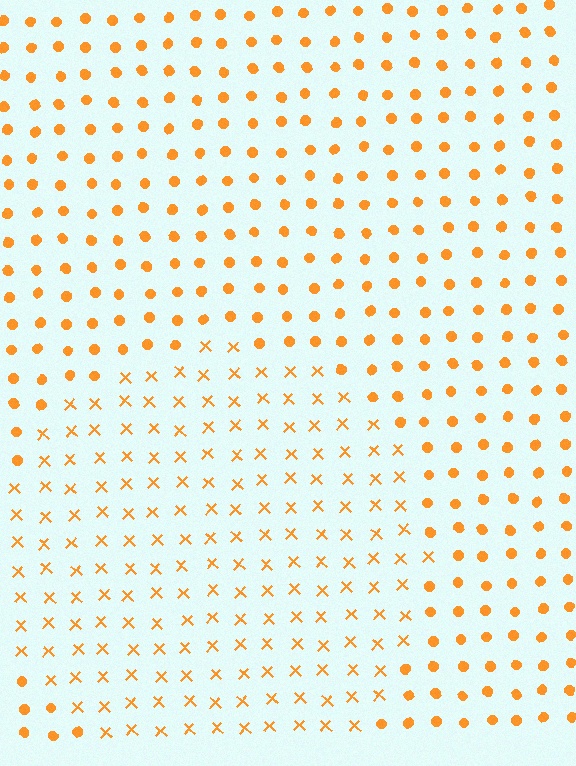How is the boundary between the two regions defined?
The boundary is defined by a change in element shape: X marks inside vs. circles outside. All elements share the same color and spacing.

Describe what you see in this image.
The image is filled with small orange elements arranged in a uniform grid. A circle-shaped region contains X marks, while the surrounding area contains circles. The boundary is defined purely by the change in element shape.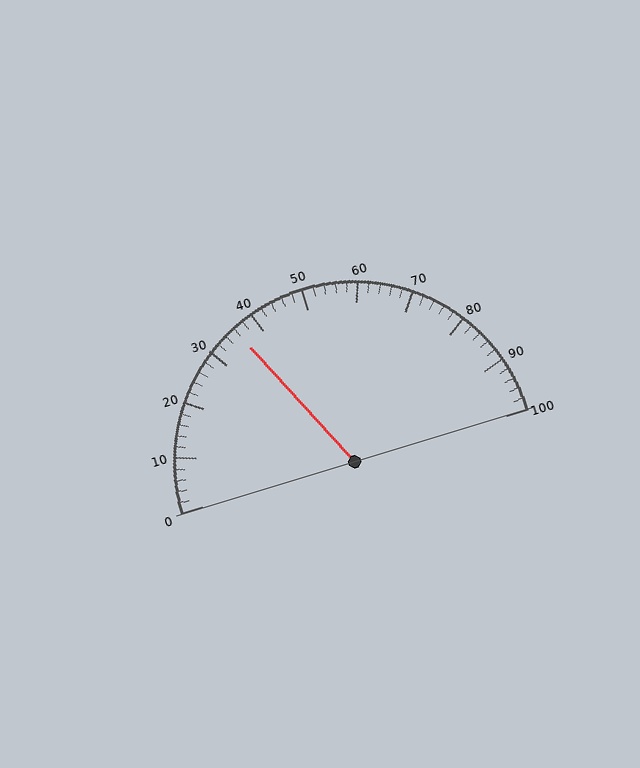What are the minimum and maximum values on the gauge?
The gauge ranges from 0 to 100.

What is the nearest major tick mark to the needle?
The nearest major tick mark is 40.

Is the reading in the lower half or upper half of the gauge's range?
The reading is in the lower half of the range (0 to 100).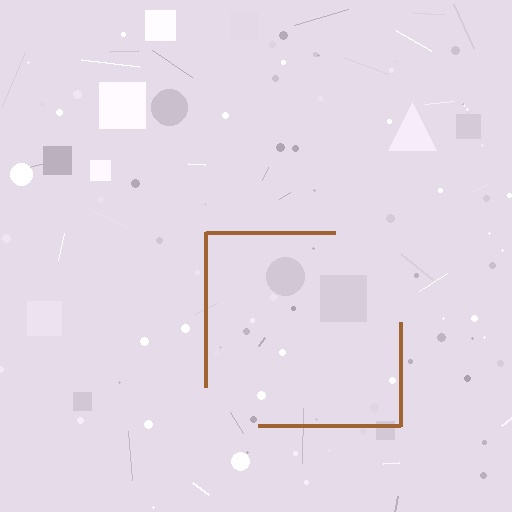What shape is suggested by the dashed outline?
The dashed outline suggests a square.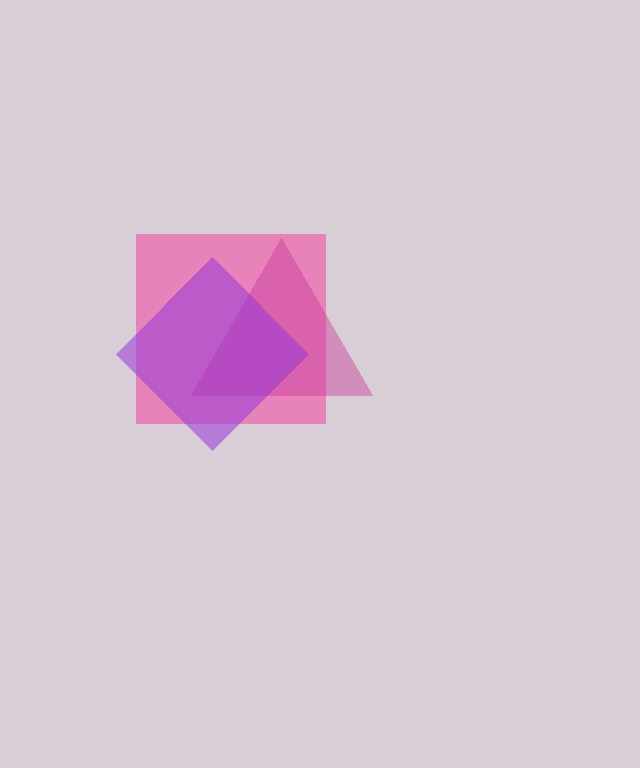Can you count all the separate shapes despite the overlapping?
Yes, there are 3 separate shapes.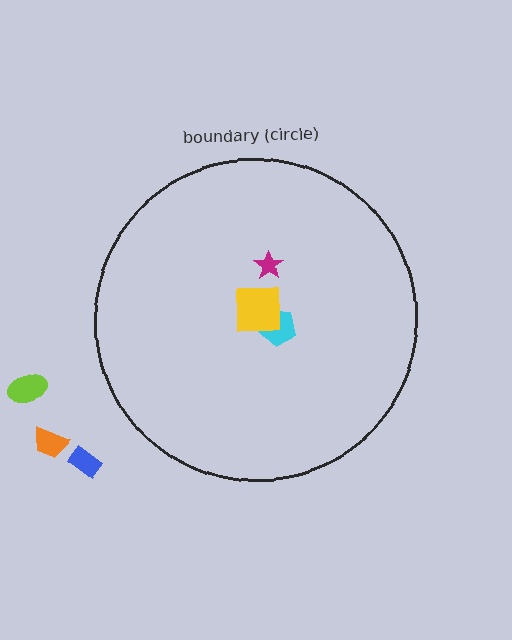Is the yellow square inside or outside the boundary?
Inside.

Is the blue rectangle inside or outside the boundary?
Outside.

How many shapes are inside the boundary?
3 inside, 3 outside.